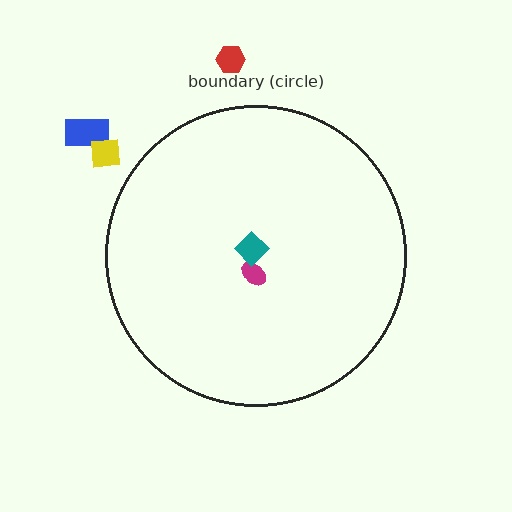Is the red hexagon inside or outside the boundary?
Outside.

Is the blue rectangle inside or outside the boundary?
Outside.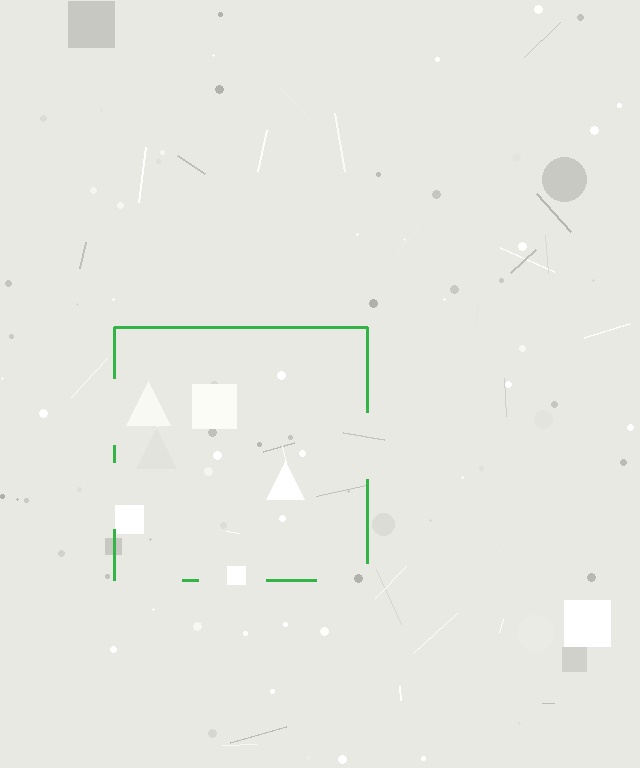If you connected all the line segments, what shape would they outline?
They would outline a square.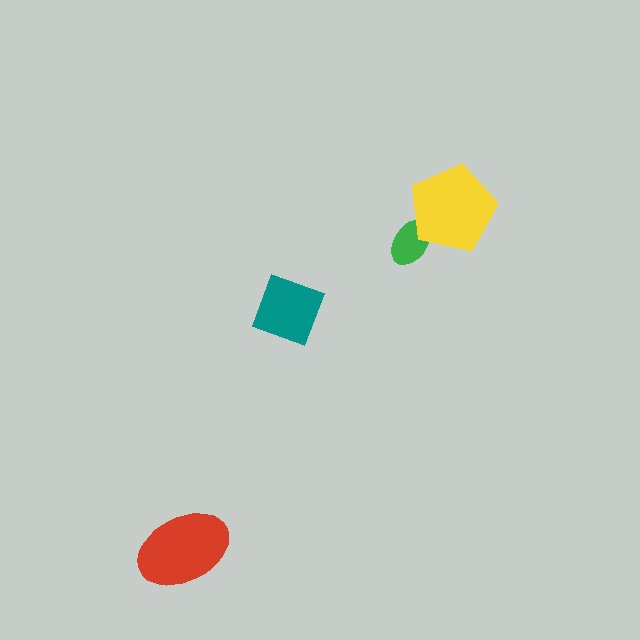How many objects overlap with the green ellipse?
1 object overlaps with the green ellipse.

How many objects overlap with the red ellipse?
0 objects overlap with the red ellipse.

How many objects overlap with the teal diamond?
0 objects overlap with the teal diamond.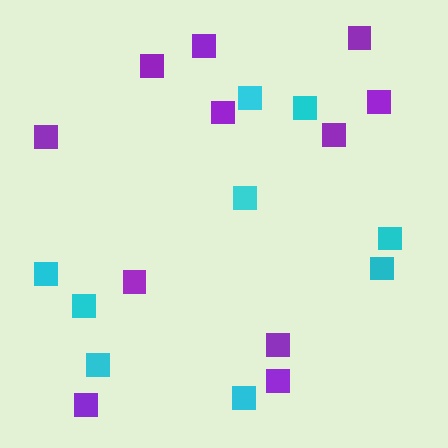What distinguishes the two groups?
There are 2 groups: one group of cyan squares (9) and one group of purple squares (11).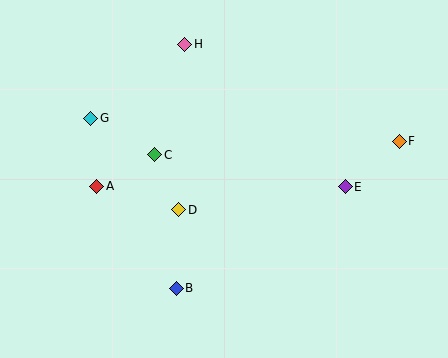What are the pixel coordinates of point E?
Point E is at (345, 187).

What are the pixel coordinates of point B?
Point B is at (176, 288).